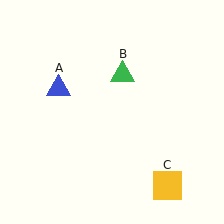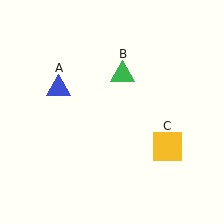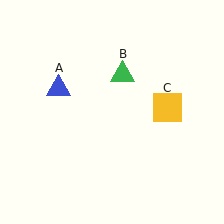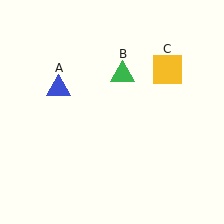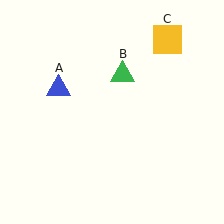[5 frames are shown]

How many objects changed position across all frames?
1 object changed position: yellow square (object C).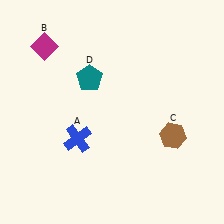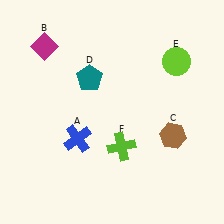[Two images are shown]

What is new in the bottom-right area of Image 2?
A lime cross (F) was added in the bottom-right area of Image 2.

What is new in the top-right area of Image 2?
A lime circle (E) was added in the top-right area of Image 2.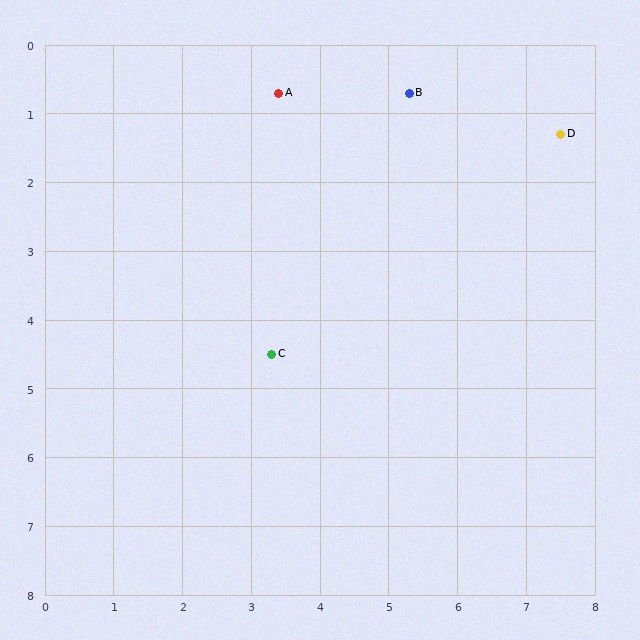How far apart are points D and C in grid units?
Points D and C are about 5.3 grid units apart.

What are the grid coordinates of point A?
Point A is at approximately (3.4, 0.7).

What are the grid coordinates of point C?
Point C is at approximately (3.3, 4.5).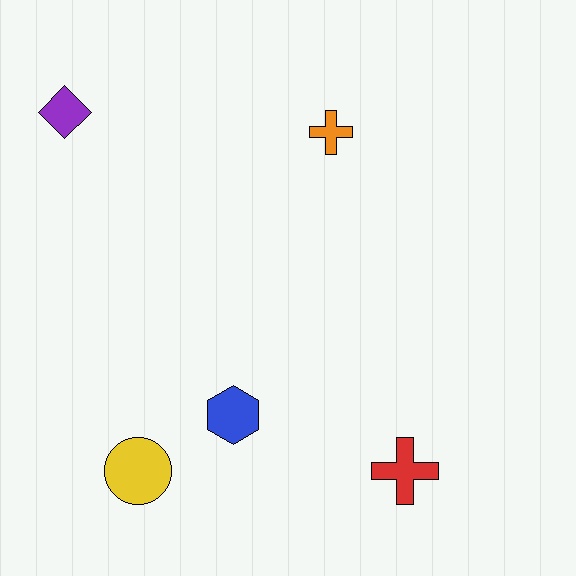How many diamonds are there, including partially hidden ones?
There is 1 diamond.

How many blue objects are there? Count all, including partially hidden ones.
There is 1 blue object.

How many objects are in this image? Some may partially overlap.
There are 5 objects.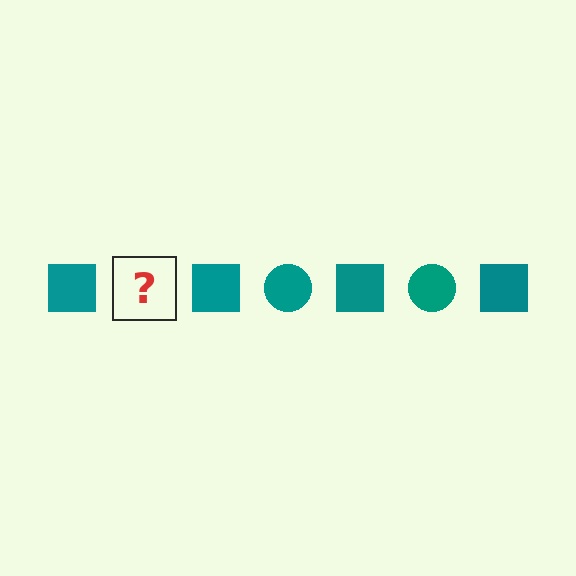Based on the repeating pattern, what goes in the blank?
The blank should be a teal circle.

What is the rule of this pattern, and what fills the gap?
The rule is that the pattern cycles through square, circle shapes in teal. The gap should be filled with a teal circle.